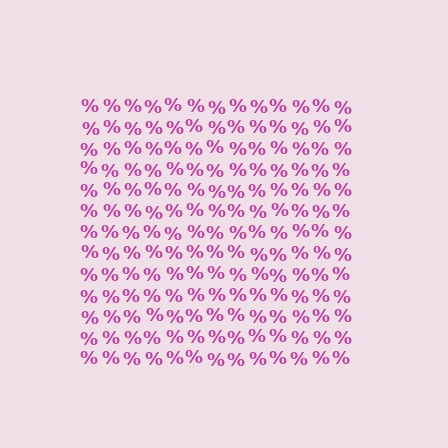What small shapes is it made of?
It is made of small percent signs.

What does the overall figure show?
The overall figure shows a square.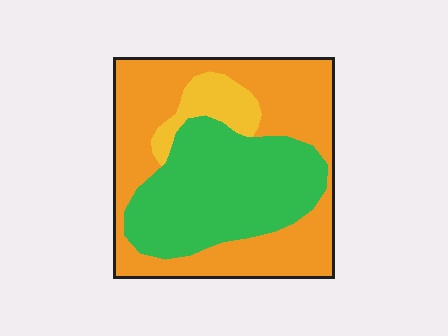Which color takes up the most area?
Orange, at roughly 50%.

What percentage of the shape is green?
Green takes up about two fifths (2/5) of the shape.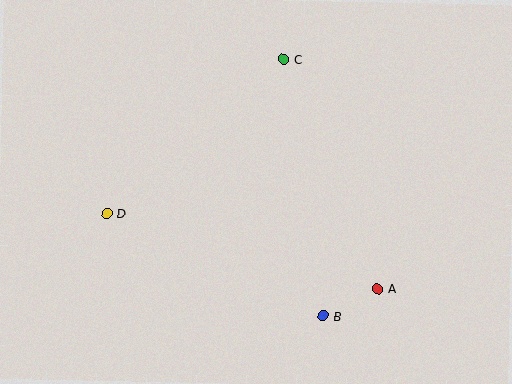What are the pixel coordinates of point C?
Point C is at (284, 59).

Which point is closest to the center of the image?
Point C at (284, 59) is closest to the center.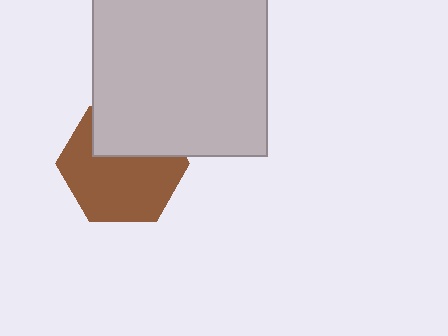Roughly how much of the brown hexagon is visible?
About half of it is visible (roughly 65%).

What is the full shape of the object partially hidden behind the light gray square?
The partially hidden object is a brown hexagon.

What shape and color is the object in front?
The object in front is a light gray square.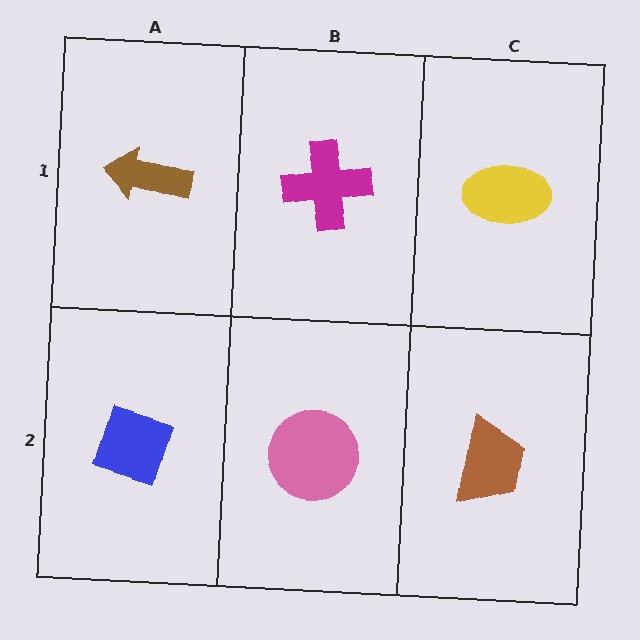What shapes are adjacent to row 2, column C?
A yellow ellipse (row 1, column C), a pink circle (row 2, column B).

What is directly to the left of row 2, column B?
A blue diamond.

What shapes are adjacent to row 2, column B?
A magenta cross (row 1, column B), a blue diamond (row 2, column A), a brown trapezoid (row 2, column C).